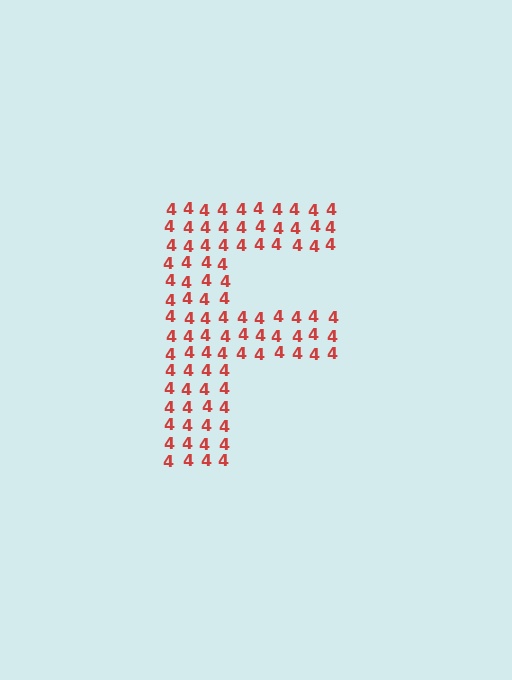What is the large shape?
The large shape is the letter F.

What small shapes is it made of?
It is made of small digit 4's.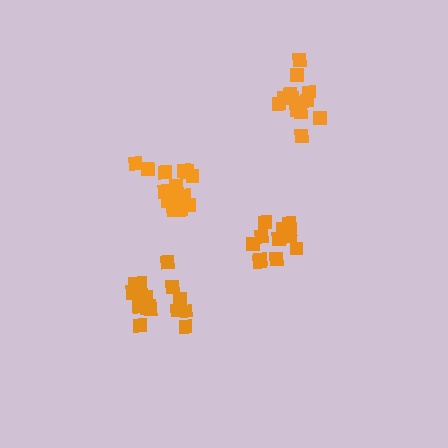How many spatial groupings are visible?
There are 4 spatial groupings.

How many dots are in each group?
Group 1: 16 dots, Group 2: 13 dots, Group 3: 13 dots, Group 4: 17 dots (59 total).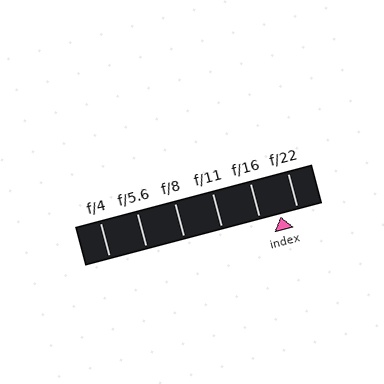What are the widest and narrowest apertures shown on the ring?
The widest aperture shown is f/4 and the narrowest is f/22.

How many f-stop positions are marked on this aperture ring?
There are 6 f-stop positions marked.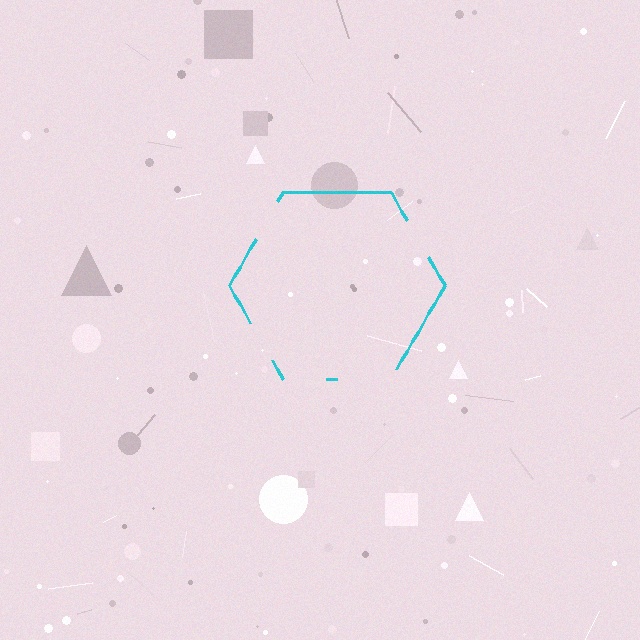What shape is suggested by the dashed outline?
The dashed outline suggests a hexagon.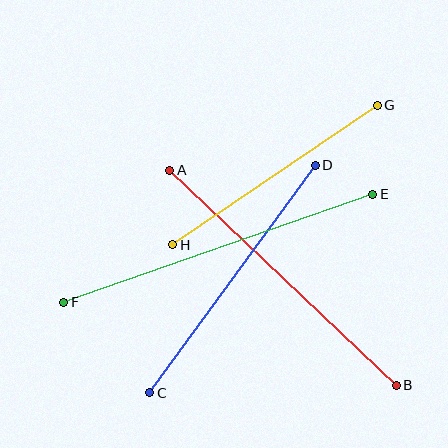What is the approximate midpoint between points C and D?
The midpoint is at approximately (233, 279) pixels.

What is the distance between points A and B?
The distance is approximately 312 pixels.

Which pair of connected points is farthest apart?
Points E and F are farthest apart.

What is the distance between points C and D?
The distance is approximately 281 pixels.